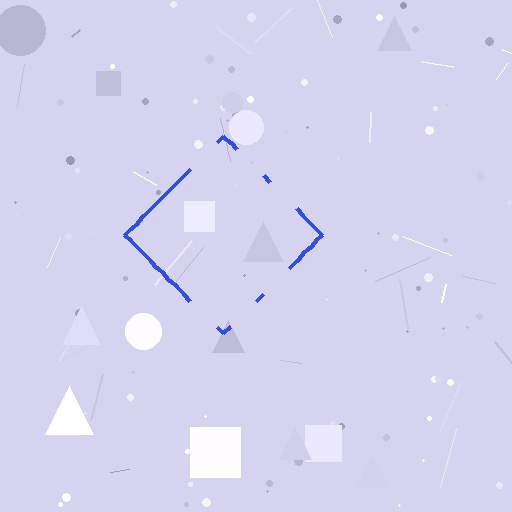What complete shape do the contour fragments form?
The contour fragments form a diamond.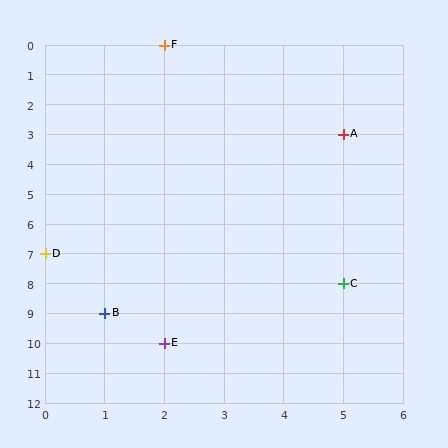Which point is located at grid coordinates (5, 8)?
Point C is at (5, 8).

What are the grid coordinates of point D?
Point D is at grid coordinates (0, 7).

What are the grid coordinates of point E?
Point E is at grid coordinates (2, 10).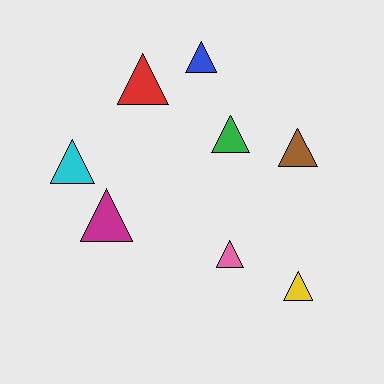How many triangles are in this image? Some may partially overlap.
There are 8 triangles.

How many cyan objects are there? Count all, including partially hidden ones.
There is 1 cyan object.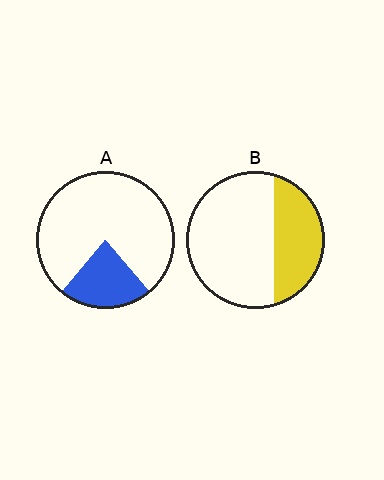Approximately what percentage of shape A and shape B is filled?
A is approximately 20% and B is approximately 35%.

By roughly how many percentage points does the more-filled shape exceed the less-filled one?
By roughly 10 percentage points (B over A).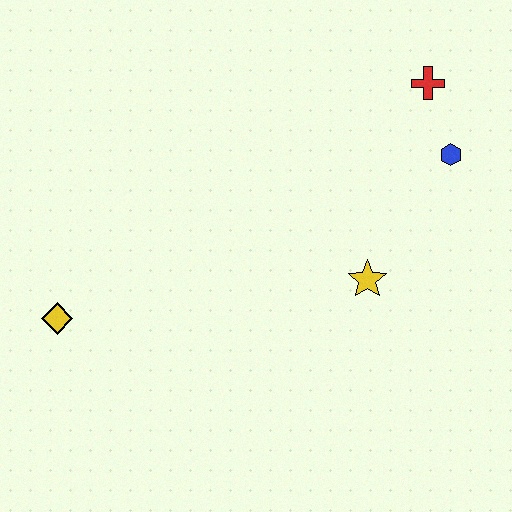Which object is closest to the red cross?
The blue hexagon is closest to the red cross.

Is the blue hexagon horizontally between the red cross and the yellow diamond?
No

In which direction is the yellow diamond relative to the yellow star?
The yellow diamond is to the left of the yellow star.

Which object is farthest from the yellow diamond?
The red cross is farthest from the yellow diamond.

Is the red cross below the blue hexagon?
No